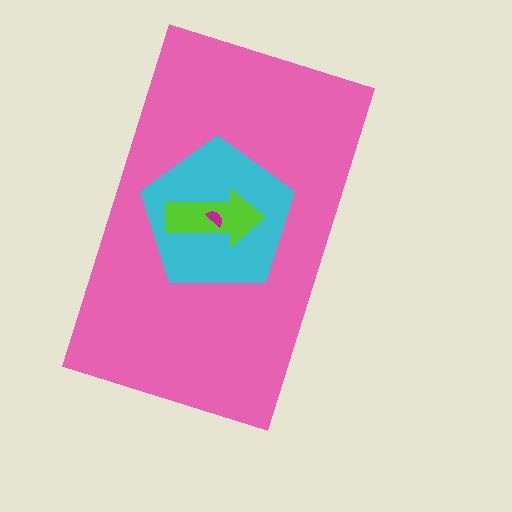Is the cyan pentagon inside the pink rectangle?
Yes.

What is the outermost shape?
The pink rectangle.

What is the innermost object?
The magenta semicircle.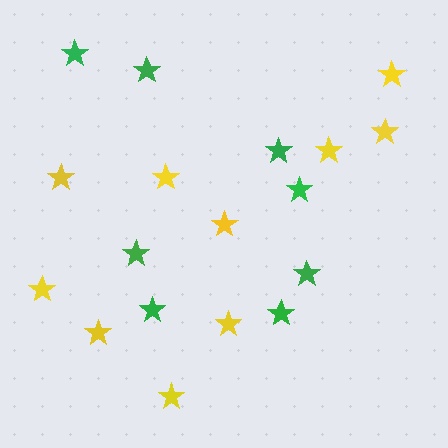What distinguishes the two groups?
There are 2 groups: one group of yellow stars (10) and one group of green stars (8).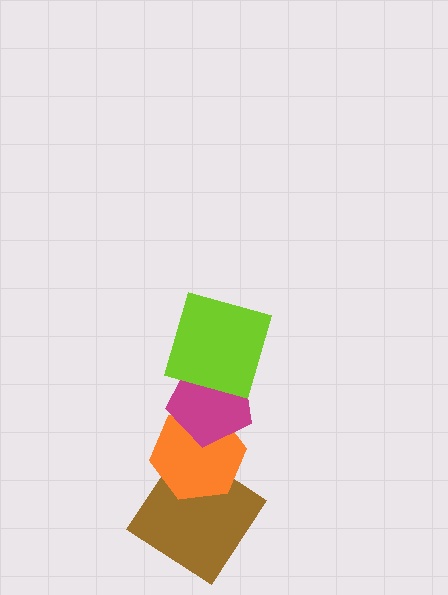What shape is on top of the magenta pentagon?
The lime square is on top of the magenta pentagon.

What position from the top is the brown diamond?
The brown diamond is 4th from the top.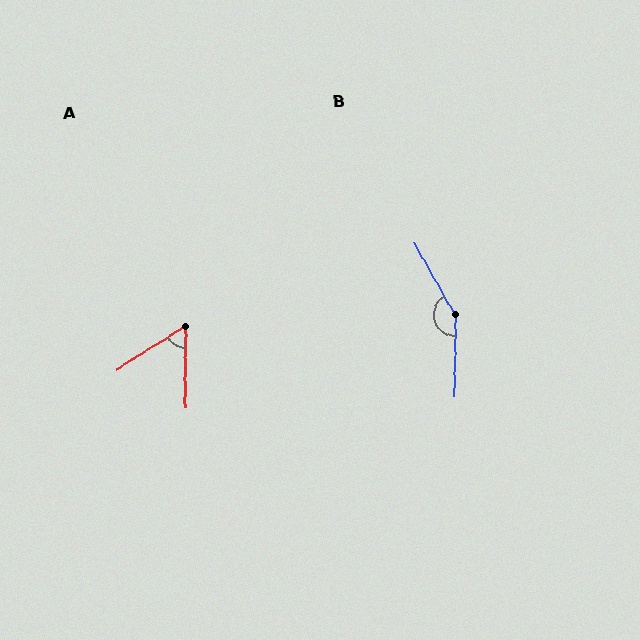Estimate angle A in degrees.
Approximately 57 degrees.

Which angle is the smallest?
A, at approximately 57 degrees.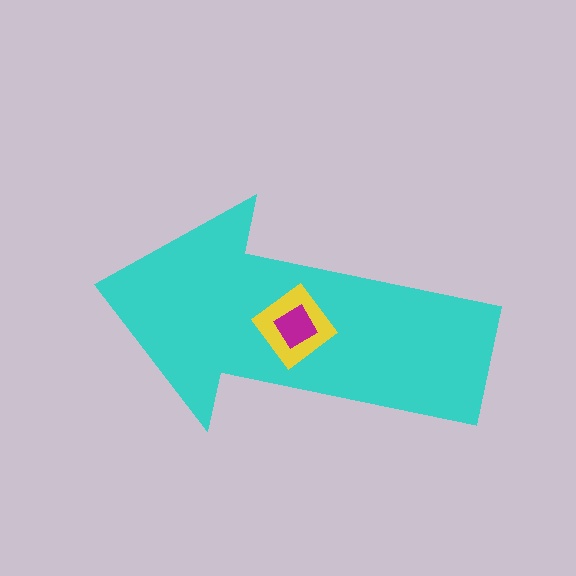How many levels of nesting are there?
3.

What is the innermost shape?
The magenta diamond.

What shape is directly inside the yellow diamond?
The magenta diamond.